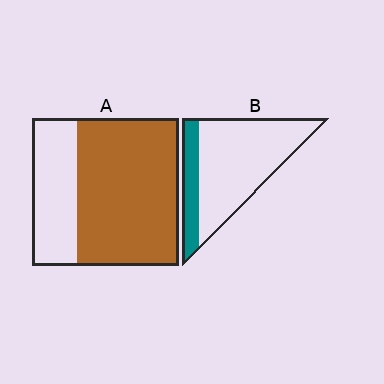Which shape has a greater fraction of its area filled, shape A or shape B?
Shape A.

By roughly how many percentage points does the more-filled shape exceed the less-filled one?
By roughly 50 percentage points (A over B).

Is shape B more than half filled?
No.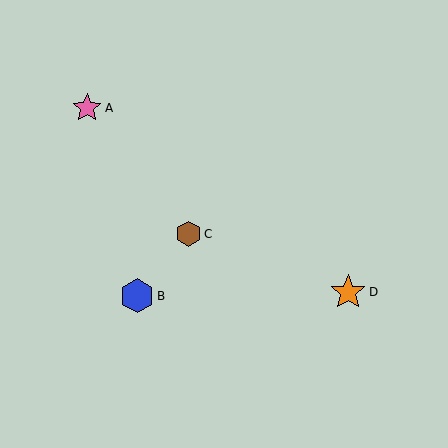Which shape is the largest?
The orange star (labeled D) is the largest.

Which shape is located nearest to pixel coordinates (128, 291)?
The blue hexagon (labeled B) at (137, 296) is nearest to that location.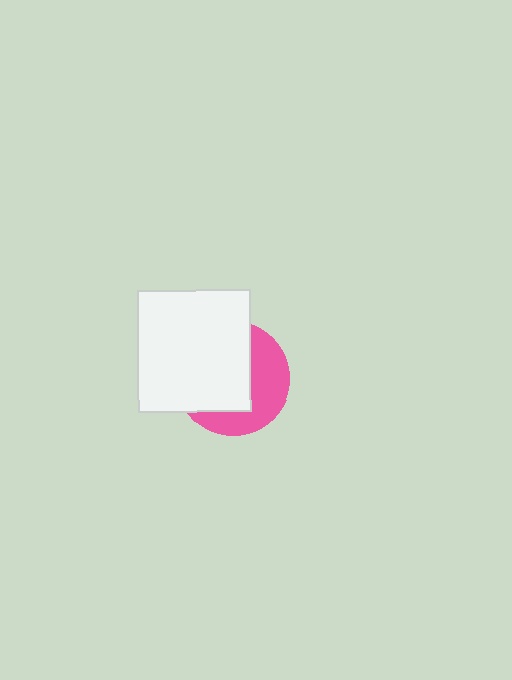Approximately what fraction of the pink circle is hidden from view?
Roughly 59% of the pink circle is hidden behind the white rectangle.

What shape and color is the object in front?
The object in front is a white rectangle.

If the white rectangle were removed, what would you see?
You would see the complete pink circle.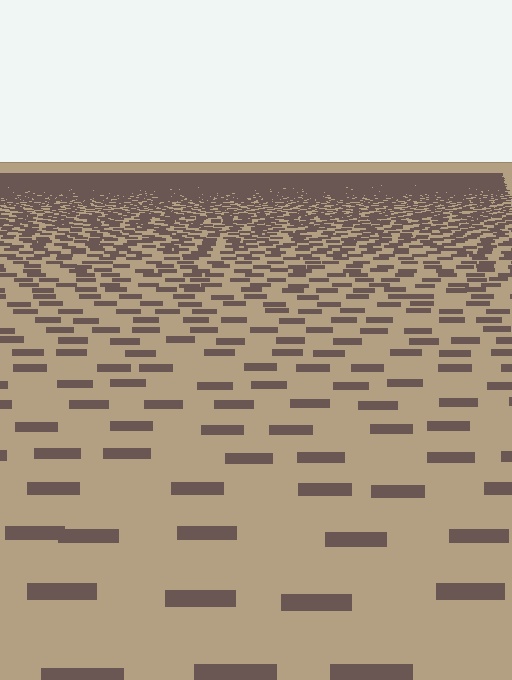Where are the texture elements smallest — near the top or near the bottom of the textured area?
Near the top.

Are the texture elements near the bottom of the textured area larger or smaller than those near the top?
Larger. Near the bottom, elements are closer to the viewer and appear at a bigger on-screen size.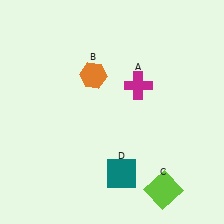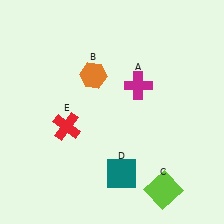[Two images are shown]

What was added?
A red cross (E) was added in Image 2.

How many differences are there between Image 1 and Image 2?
There is 1 difference between the two images.